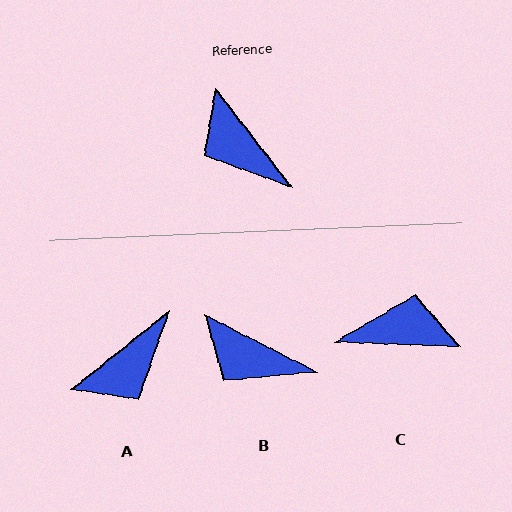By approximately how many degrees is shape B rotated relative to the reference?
Approximately 26 degrees counter-clockwise.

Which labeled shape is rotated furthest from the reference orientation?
C, about 129 degrees away.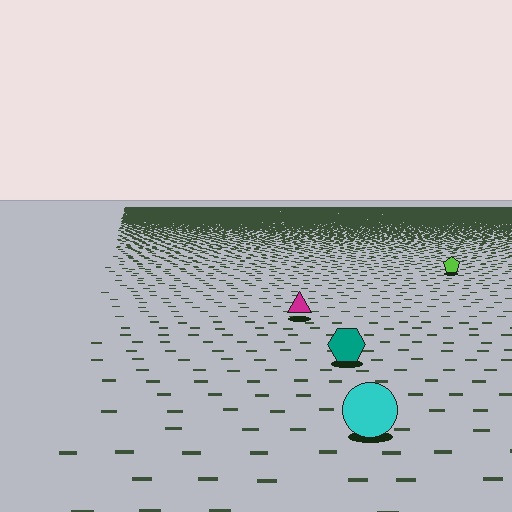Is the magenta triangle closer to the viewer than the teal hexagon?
No. The teal hexagon is closer — you can tell from the texture gradient: the ground texture is coarser near it.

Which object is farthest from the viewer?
The lime pentagon is farthest from the viewer. It appears smaller and the ground texture around it is denser.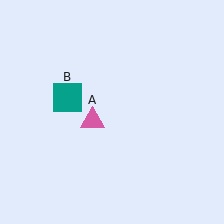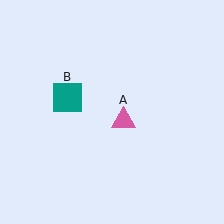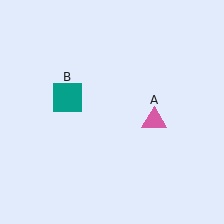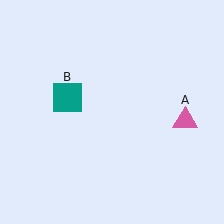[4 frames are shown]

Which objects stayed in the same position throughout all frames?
Teal square (object B) remained stationary.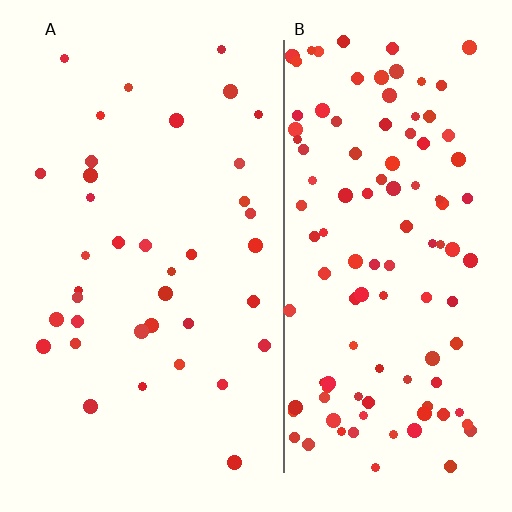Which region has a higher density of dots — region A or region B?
B (the right).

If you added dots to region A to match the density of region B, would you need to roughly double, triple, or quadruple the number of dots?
Approximately triple.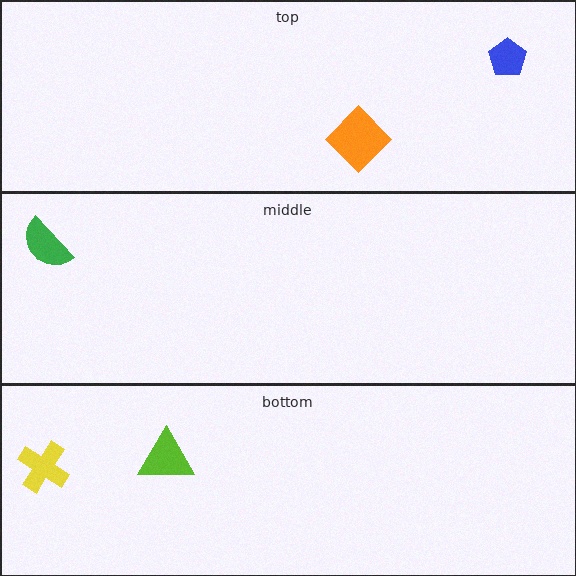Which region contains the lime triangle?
The bottom region.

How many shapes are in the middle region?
1.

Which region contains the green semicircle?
The middle region.